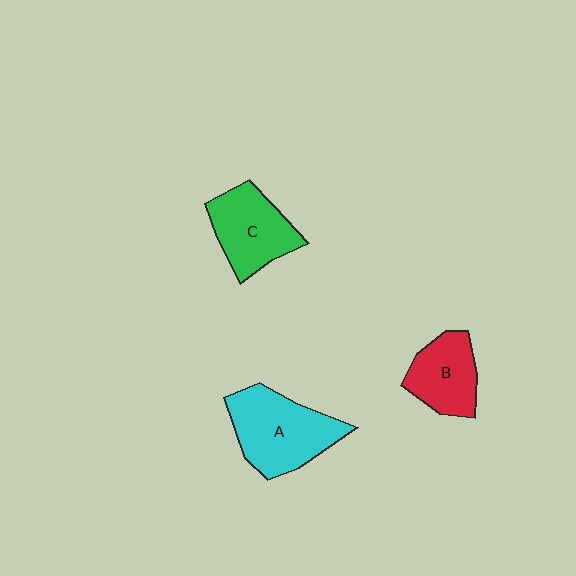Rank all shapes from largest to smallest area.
From largest to smallest: A (cyan), C (green), B (red).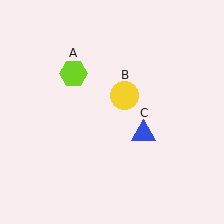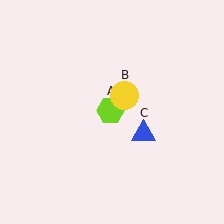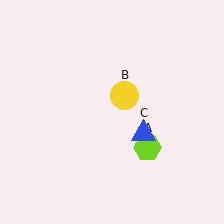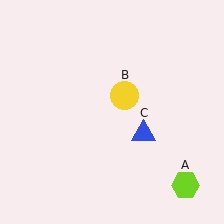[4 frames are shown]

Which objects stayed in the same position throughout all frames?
Yellow circle (object B) and blue triangle (object C) remained stationary.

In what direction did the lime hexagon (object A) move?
The lime hexagon (object A) moved down and to the right.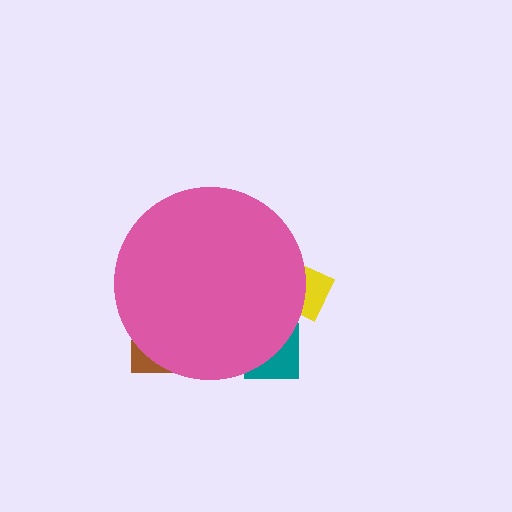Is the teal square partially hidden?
Yes, the teal square is partially hidden behind the pink circle.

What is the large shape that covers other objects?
A pink circle.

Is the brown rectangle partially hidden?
Yes, the brown rectangle is partially hidden behind the pink circle.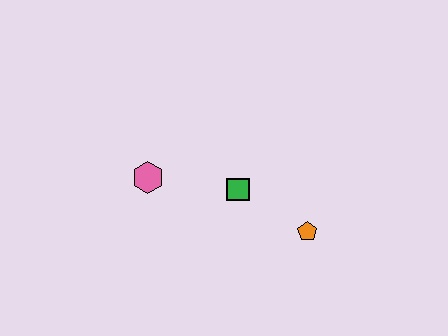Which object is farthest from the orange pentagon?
The pink hexagon is farthest from the orange pentagon.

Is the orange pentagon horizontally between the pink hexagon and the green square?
No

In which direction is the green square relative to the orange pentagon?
The green square is to the left of the orange pentagon.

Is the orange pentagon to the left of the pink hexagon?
No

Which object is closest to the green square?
The orange pentagon is closest to the green square.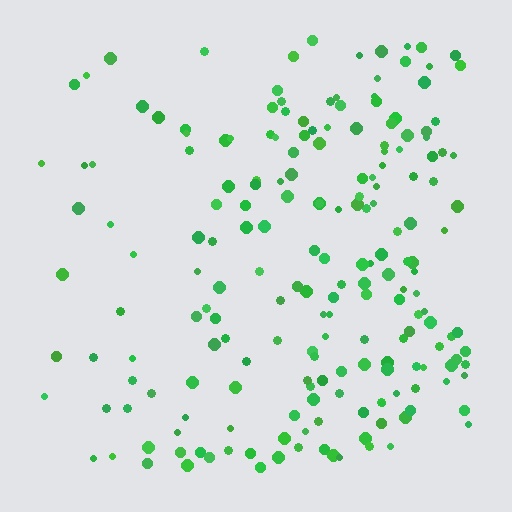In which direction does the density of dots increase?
From left to right, with the right side densest.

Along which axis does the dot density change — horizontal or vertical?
Horizontal.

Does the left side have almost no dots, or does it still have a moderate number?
Still a moderate number, just noticeably fewer than the right.